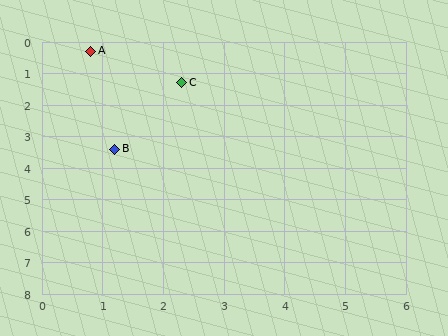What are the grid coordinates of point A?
Point A is at approximately (0.8, 0.3).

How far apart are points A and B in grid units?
Points A and B are about 3.1 grid units apart.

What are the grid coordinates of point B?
Point B is at approximately (1.2, 3.4).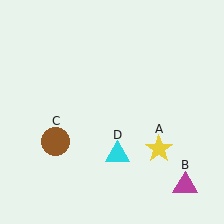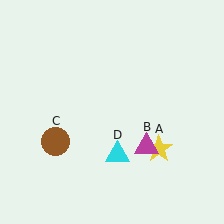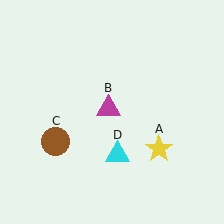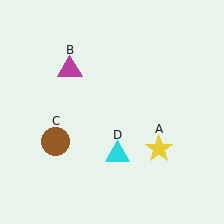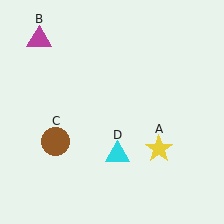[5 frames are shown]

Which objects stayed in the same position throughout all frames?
Yellow star (object A) and brown circle (object C) and cyan triangle (object D) remained stationary.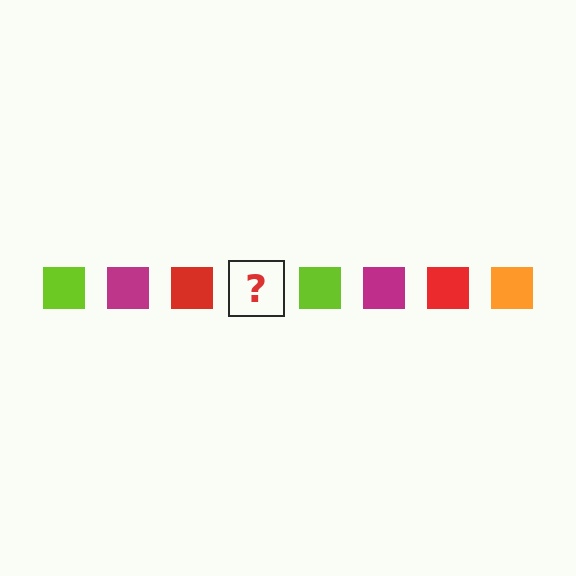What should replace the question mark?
The question mark should be replaced with an orange square.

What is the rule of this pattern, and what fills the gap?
The rule is that the pattern cycles through lime, magenta, red, orange squares. The gap should be filled with an orange square.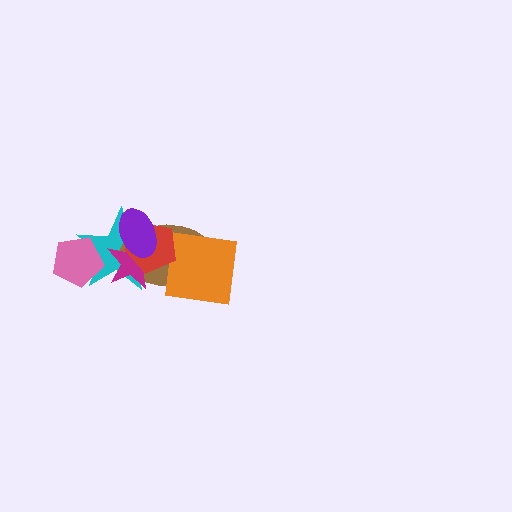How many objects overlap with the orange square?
2 objects overlap with the orange square.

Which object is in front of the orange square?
The red pentagon is in front of the orange square.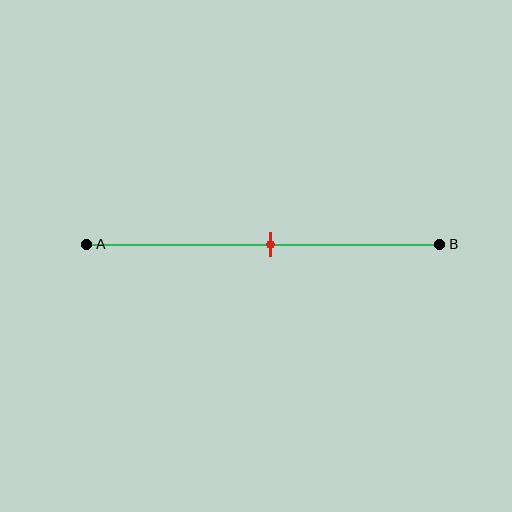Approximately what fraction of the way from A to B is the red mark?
The red mark is approximately 50% of the way from A to B.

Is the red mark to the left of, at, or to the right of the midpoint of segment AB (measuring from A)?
The red mark is approximately at the midpoint of segment AB.